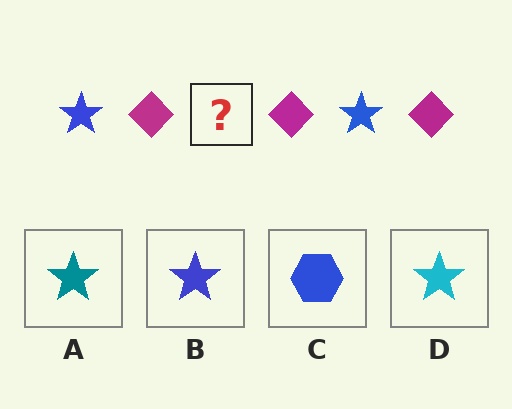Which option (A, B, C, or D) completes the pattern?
B.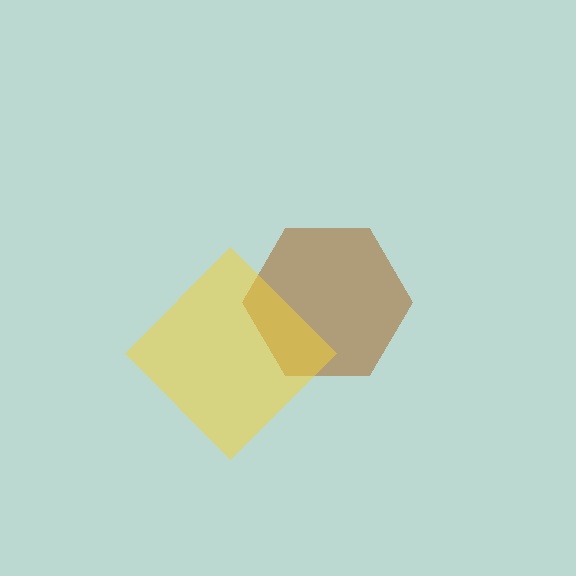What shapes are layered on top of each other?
The layered shapes are: a brown hexagon, a yellow diamond.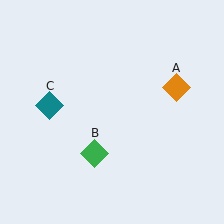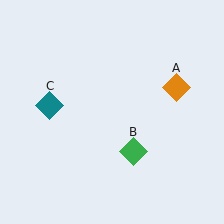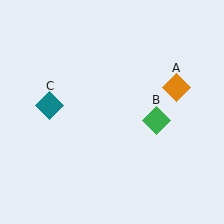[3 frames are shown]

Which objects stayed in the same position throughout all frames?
Orange diamond (object A) and teal diamond (object C) remained stationary.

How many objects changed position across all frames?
1 object changed position: green diamond (object B).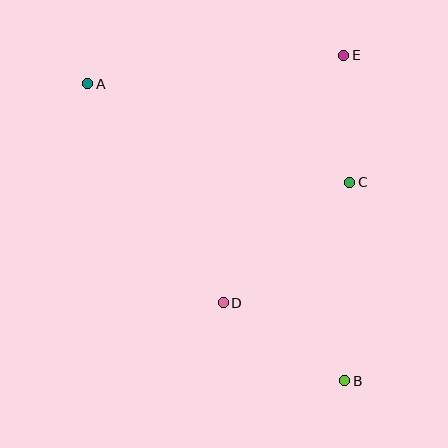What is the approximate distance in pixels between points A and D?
The distance between A and D is approximately 258 pixels.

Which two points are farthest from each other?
Points A and B are farthest from each other.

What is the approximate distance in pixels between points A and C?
The distance between A and C is approximately 280 pixels.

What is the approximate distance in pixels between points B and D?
The distance between B and D is approximately 144 pixels.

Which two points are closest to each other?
Points C and E are closest to each other.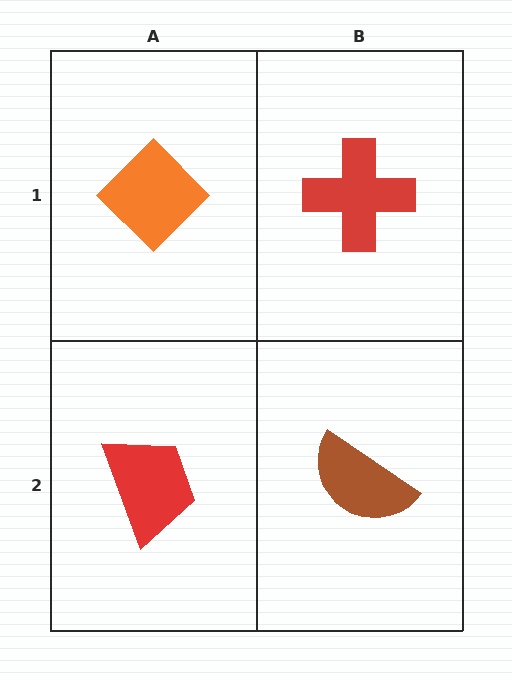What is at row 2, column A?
A red trapezoid.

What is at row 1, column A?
An orange diamond.